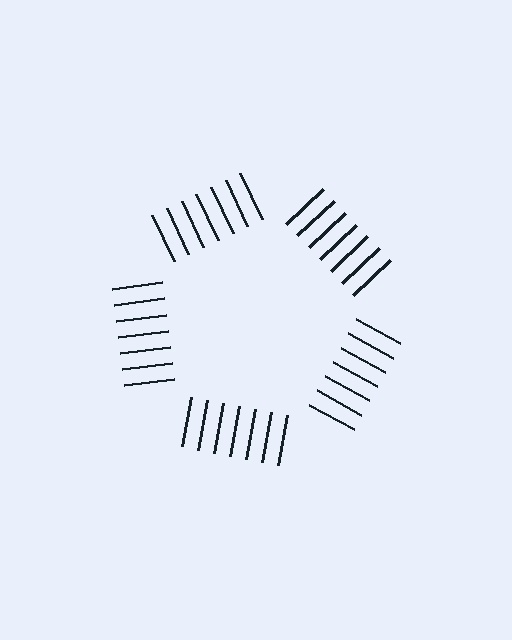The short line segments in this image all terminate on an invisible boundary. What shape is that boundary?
An illusory pentagon — the line segments terminate on its edges but no continuous stroke is drawn.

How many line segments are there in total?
35 — 7 along each of the 5 edges.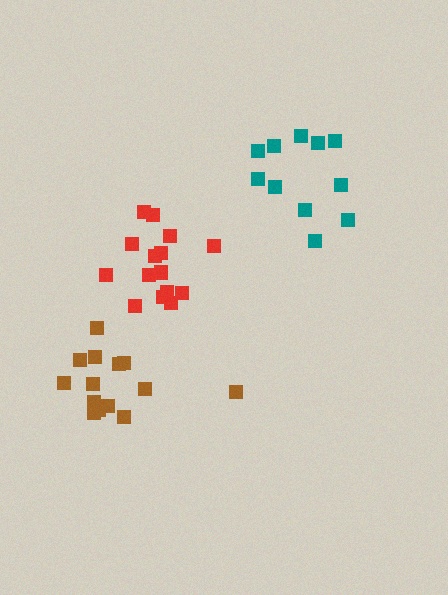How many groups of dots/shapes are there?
There are 3 groups.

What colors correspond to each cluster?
The clusters are colored: brown, red, teal.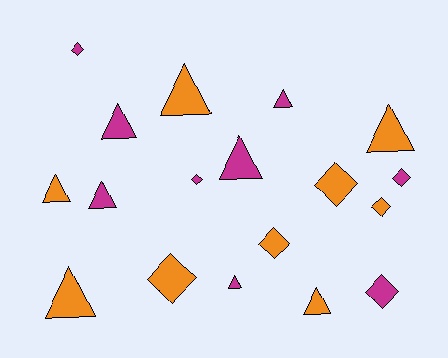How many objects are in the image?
There are 18 objects.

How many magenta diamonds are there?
There are 4 magenta diamonds.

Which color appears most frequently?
Orange, with 9 objects.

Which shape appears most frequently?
Triangle, with 10 objects.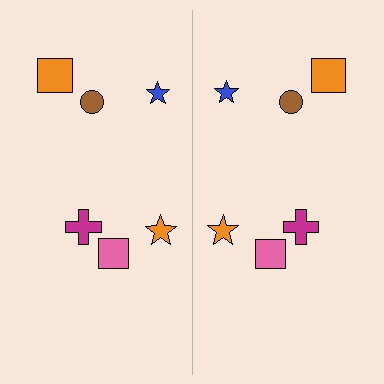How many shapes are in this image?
There are 12 shapes in this image.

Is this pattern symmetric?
Yes, this pattern has bilateral (reflection) symmetry.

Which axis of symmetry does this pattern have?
The pattern has a vertical axis of symmetry running through the center of the image.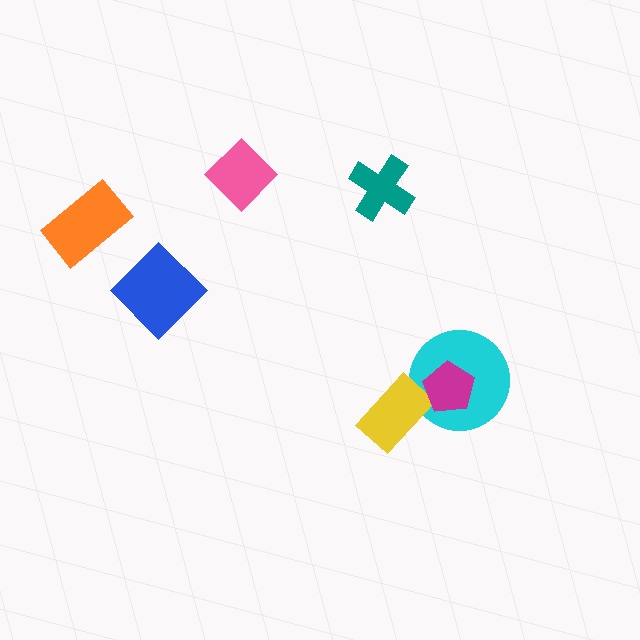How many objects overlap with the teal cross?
0 objects overlap with the teal cross.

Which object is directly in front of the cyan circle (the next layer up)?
The yellow rectangle is directly in front of the cyan circle.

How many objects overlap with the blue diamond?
0 objects overlap with the blue diamond.